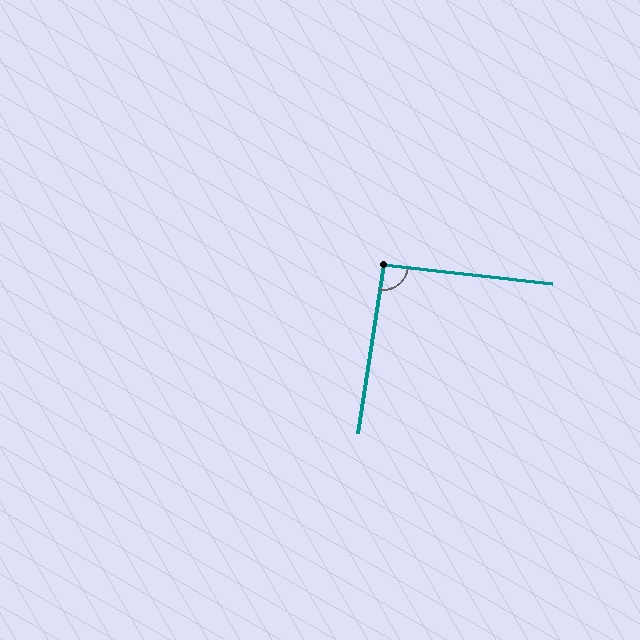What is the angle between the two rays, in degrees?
Approximately 92 degrees.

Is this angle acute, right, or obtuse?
It is approximately a right angle.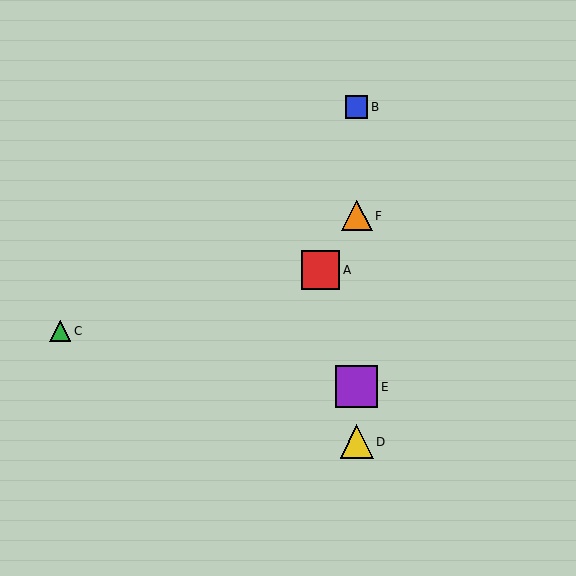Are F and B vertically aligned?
Yes, both are at x≈357.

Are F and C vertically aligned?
No, F is at x≈357 and C is at x≈60.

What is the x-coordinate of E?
Object E is at x≈357.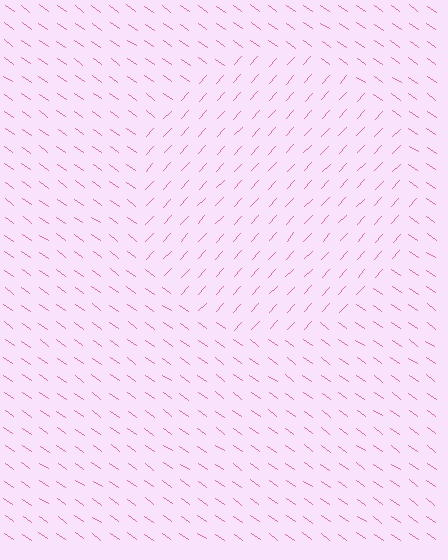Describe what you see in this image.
The image is filled with small pink line segments. A circle region in the image has lines oriented differently from the surrounding lines, creating a visible texture boundary.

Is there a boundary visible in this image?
Yes, there is a texture boundary formed by a change in line orientation.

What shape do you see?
I see a circle.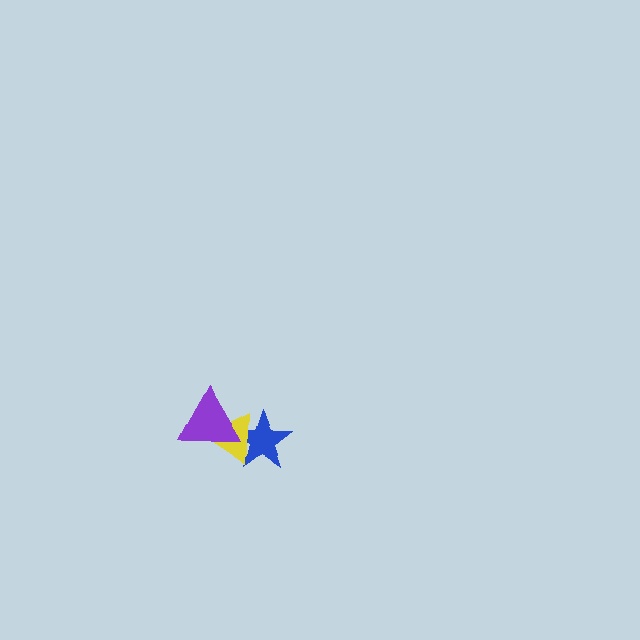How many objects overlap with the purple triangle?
2 objects overlap with the purple triangle.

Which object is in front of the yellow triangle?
The purple triangle is in front of the yellow triangle.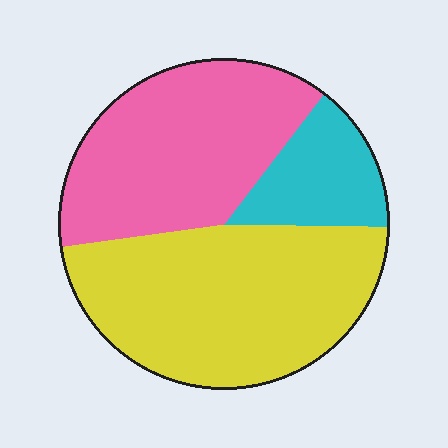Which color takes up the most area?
Yellow, at roughly 45%.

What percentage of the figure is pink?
Pink covers roughly 40% of the figure.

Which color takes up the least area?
Cyan, at roughly 15%.